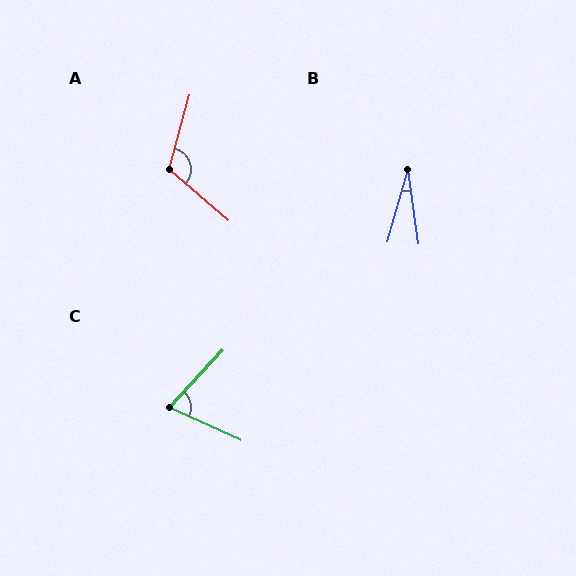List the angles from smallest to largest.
B (24°), C (72°), A (116°).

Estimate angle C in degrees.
Approximately 72 degrees.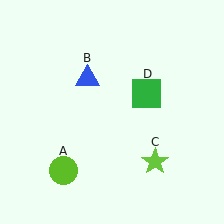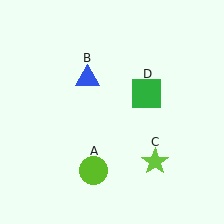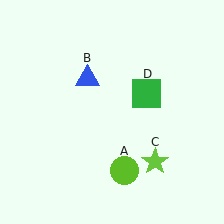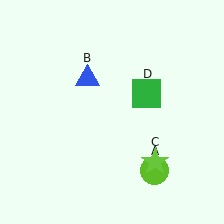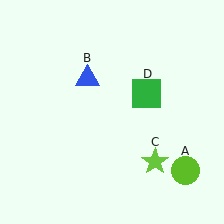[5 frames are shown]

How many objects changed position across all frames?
1 object changed position: lime circle (object A).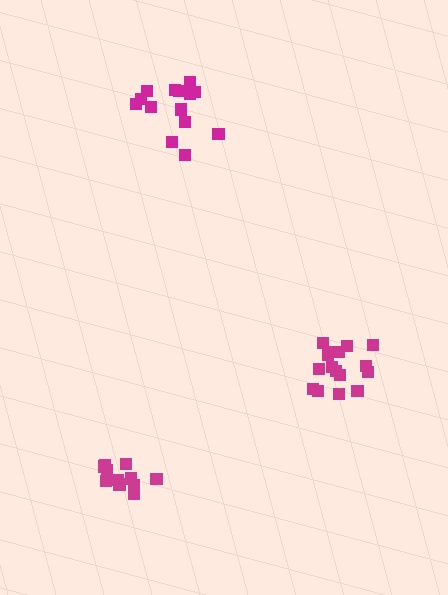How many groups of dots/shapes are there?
There are 3 groups.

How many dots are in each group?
Group 1: 14 dots, Group 2: 12 dots, Group 3: 16 dots (42 total).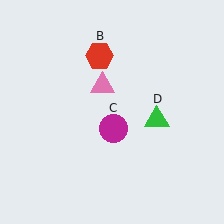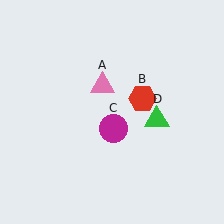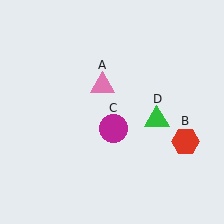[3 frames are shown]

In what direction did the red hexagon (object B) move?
The red hexagon (object B) moved down and to the right.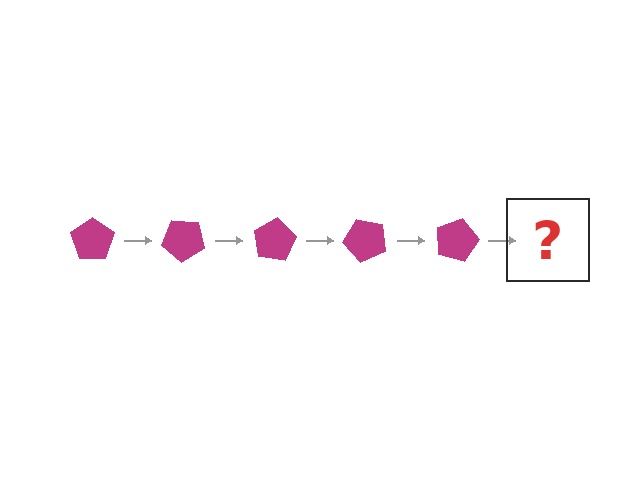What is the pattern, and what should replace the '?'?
The pattern is that the pentagon rotates 40 degrees each step. The '?' should be a magenta pentagon rotated 200 degrees.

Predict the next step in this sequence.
The next step is a magenta pentagon rotated 200 degrees.